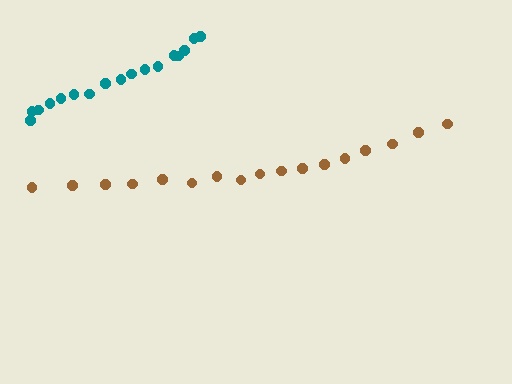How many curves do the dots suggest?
There are 2 distinct paths.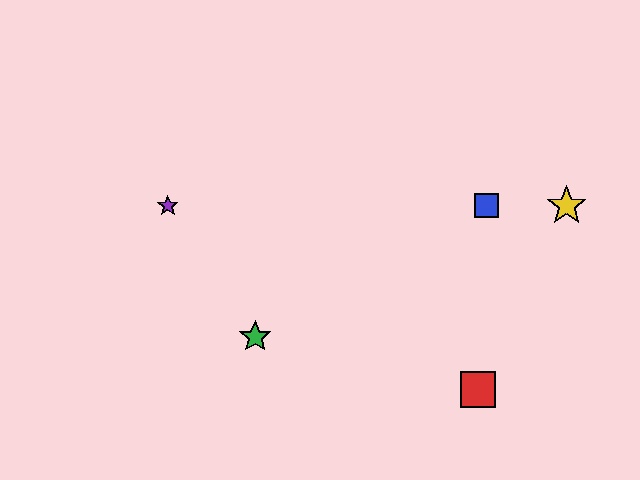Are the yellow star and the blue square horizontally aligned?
Yes, both are at y≈206.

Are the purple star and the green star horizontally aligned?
No, the purple star is at y≈206 and the green star is at y≈337.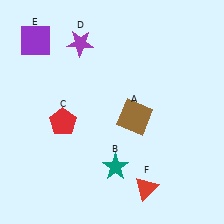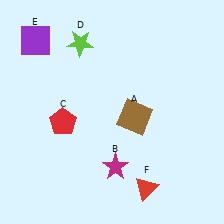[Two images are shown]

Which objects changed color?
B changed from teal to magenta. D changed from purple to lime.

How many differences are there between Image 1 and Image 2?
There are 2 differences between the two images.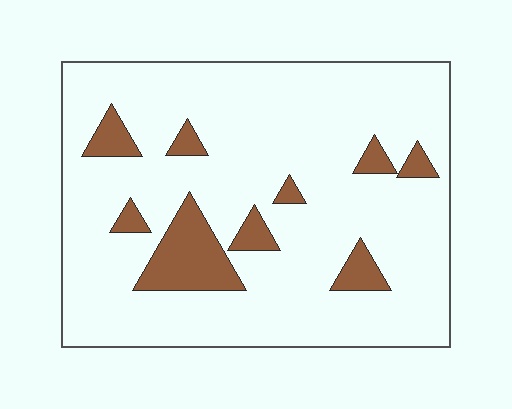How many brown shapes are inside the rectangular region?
9.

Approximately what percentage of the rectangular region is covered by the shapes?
Approximately 15%.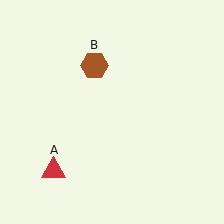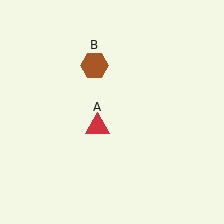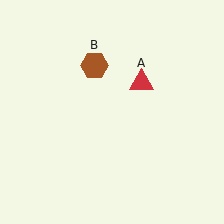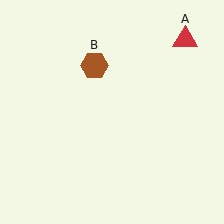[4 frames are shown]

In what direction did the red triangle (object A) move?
The red triangle (object A) moved up and to the right.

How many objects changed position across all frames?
1 object changed position: red triangle (object A).